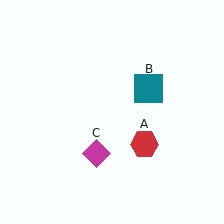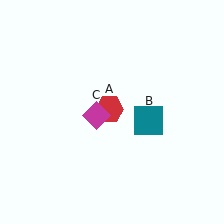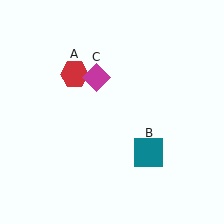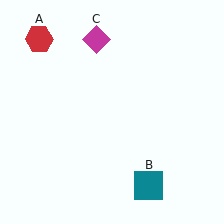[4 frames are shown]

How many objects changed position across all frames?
3 objects changed position: red hexagon (object A), teal square (object B), magenta diamond (object C).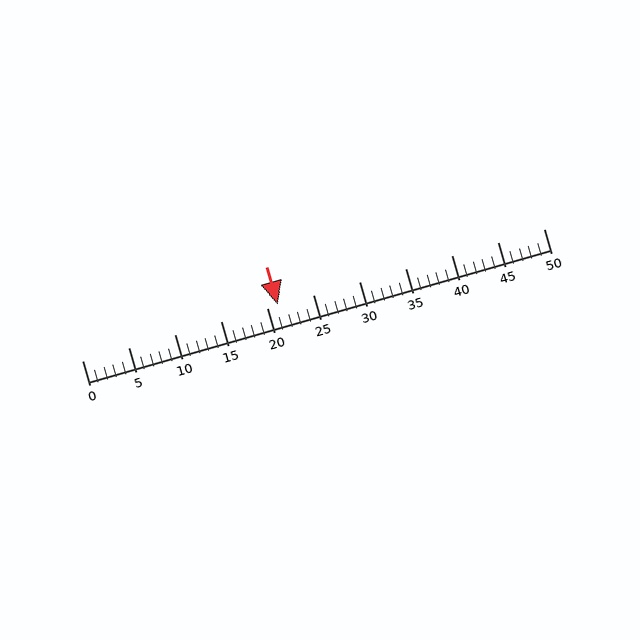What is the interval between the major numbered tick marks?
The major tick marks are spaced 5 units apart.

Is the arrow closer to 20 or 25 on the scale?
The arrow is closer to 20.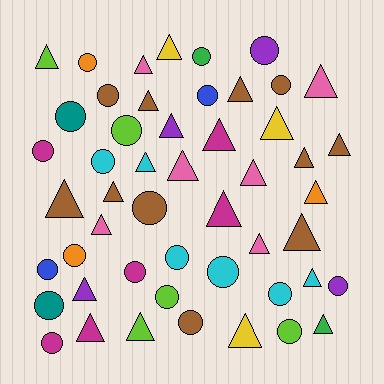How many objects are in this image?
There are 50 objects.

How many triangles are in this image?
There are 27 triangles.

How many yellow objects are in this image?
There are 3 yellow objects.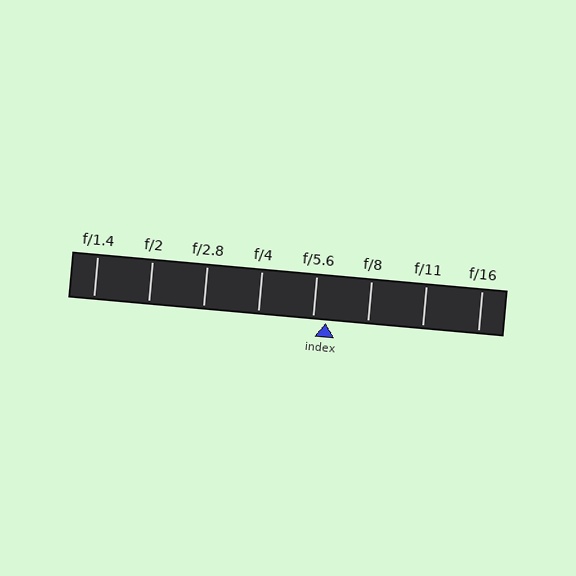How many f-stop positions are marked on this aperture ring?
There are 8 f-stop positions marked.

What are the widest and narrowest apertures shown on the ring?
The widest aperture shown is f/1.4 and the narrowest is f/16.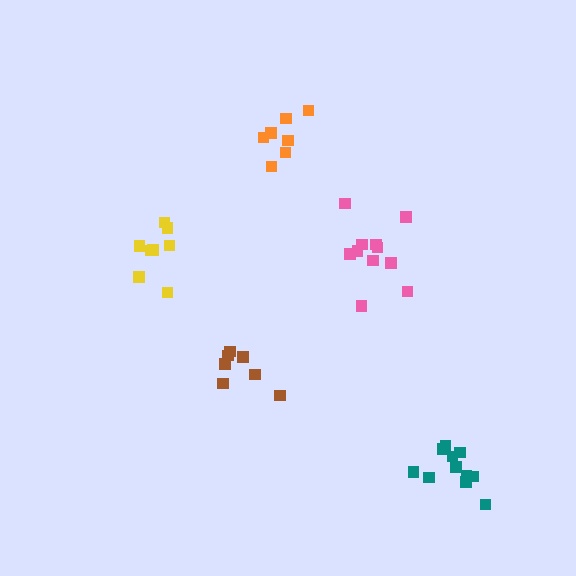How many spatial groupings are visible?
There are 5 spatial groupings.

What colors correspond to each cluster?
The clusters are colored: pink, brown, teal, yellow, orange.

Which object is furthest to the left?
The yellow cluster is leftmost.